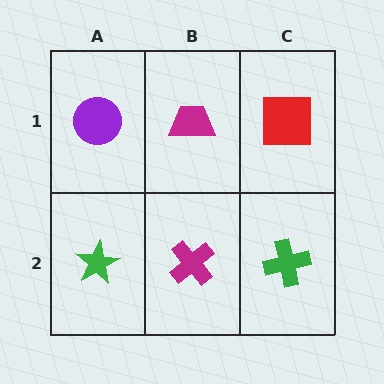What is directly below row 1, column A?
A green star.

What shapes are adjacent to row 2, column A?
A purple circle (row 1, column A), a magenta cross (row 2, column B).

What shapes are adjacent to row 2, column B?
A magenta trapezoid (row 1, column B), a green star (row 2, column A), a green cross (row 2, column C).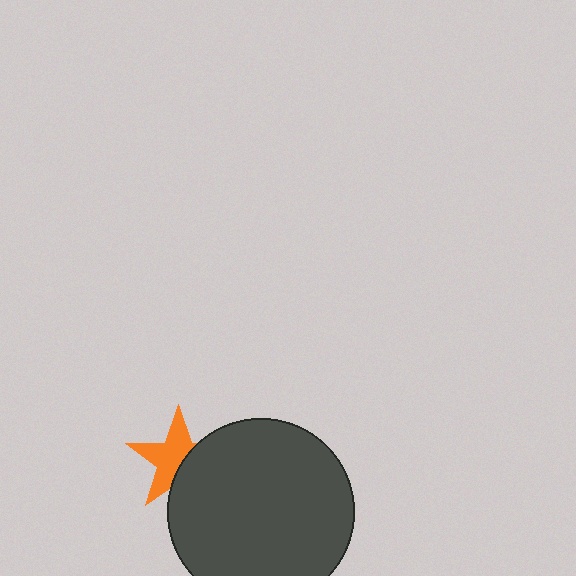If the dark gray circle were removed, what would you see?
You would see the complete orange star.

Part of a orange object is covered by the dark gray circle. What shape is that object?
It is a star.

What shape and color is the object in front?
The object in front is a dark gray circle.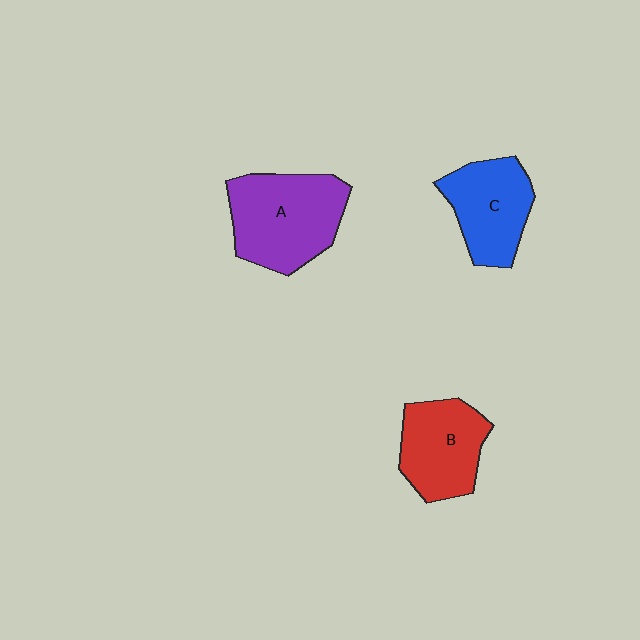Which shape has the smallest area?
Shape B (red).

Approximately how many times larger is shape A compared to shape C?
Approximately 1.3 times.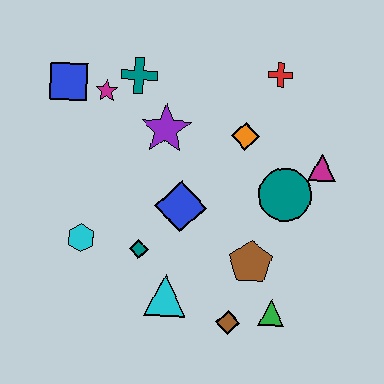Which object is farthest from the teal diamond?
The red cross is farthest from the teal diamond.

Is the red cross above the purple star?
Yes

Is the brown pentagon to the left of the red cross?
Yes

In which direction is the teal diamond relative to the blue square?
The teal diamond is below the blue square.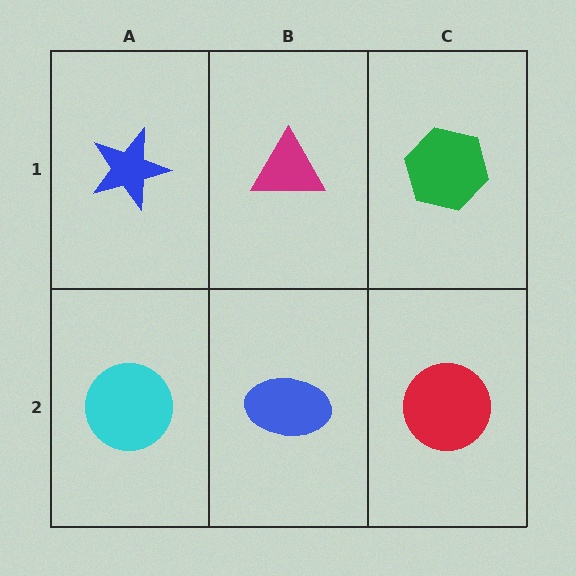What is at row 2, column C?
A red circle.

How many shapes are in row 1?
3 shapes.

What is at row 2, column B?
A blue ellipse.